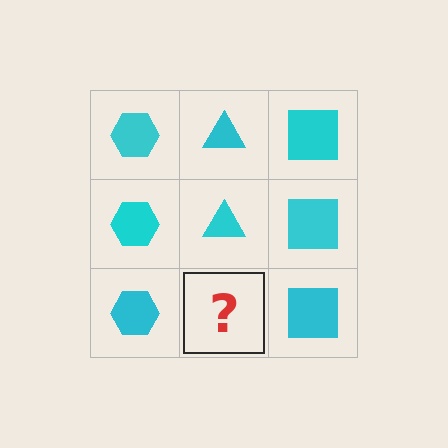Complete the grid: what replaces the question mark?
The question mark should be replaced with a cyan triangle.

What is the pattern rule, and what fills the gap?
The rule is that each column has a consistent shape. The gap should be filled with a cyan triangle.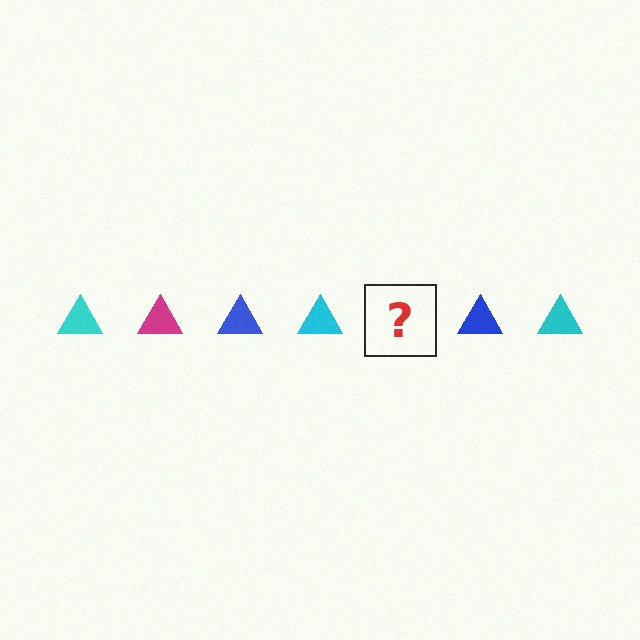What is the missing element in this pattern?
The missing element is a magenta triangle.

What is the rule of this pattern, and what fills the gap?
The rule is that the pattern cycles through cyan, magenta, blue triangles. The gap should be filled with a magenta triangle.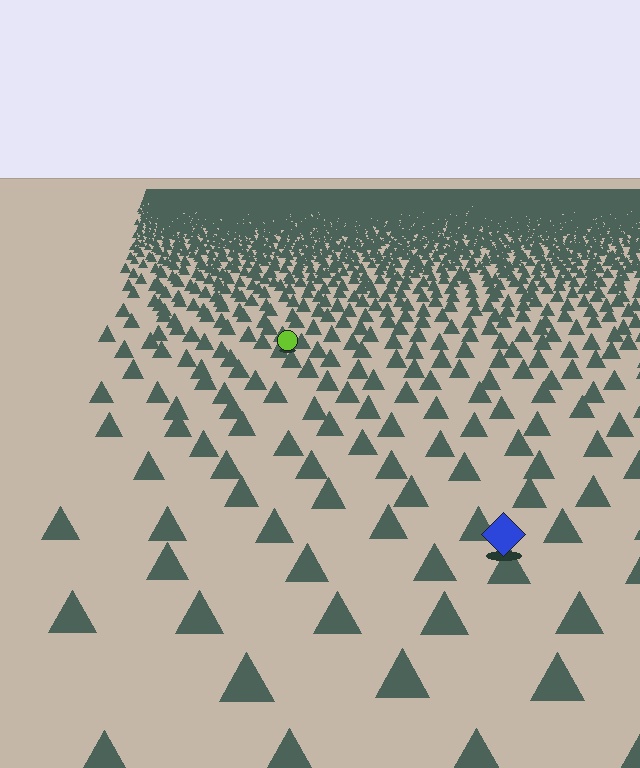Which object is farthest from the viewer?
The lime circle is farthest from the viewer. It appears smaller and the ground texture around it is denser.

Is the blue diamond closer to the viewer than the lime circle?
Yes. The blue diamond is closer — you can tell from the texture gradient: the ground texture is coarser near it.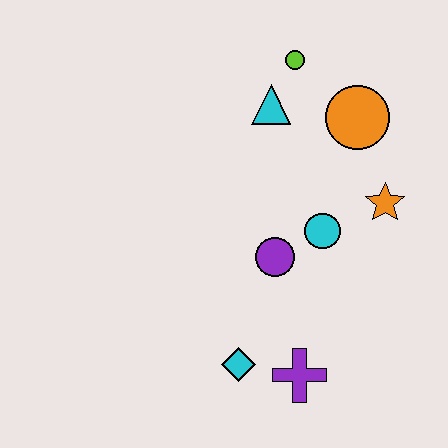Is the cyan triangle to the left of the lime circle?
Yes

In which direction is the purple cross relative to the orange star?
The purple cross is below the orange star.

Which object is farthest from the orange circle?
The cyan diamond is farthest from the orange circle.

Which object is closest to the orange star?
The cyan circle is closest to the orange star.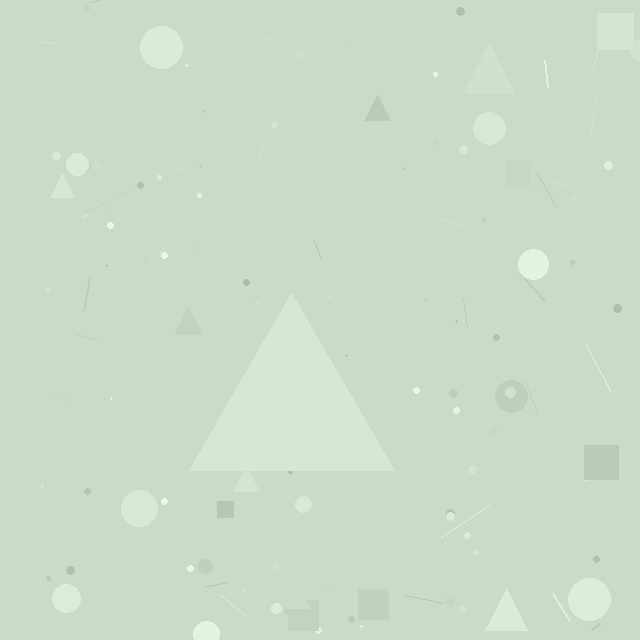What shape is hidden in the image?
A triangle is hidden in the image.